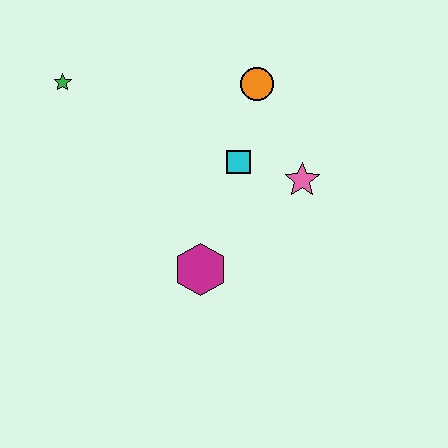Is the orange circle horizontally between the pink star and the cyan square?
Yes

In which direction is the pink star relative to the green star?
The pink star is to the right of the green star.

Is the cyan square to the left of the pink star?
Yes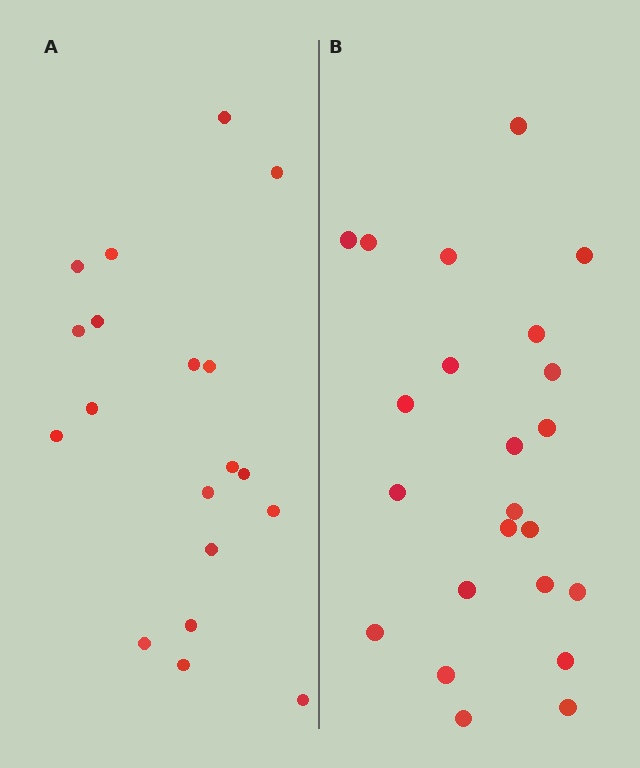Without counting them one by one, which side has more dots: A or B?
Region B (the right region) has more dots.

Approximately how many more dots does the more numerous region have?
Region B has about 4 more dots than region A.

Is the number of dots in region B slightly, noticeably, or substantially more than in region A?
Region B has only slightly more — the two regions are fairly close. The ratio is roughly 1.2 to 1.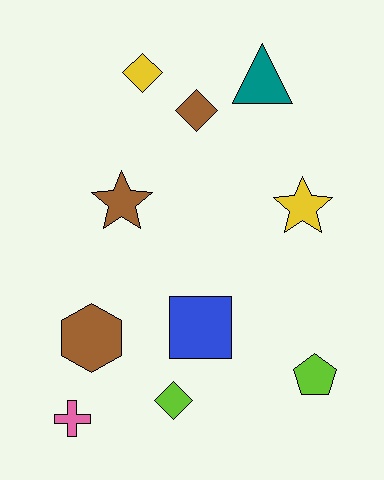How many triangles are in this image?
There is 1 triangle.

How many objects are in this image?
There are 10 objects.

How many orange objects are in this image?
There are no orange objects.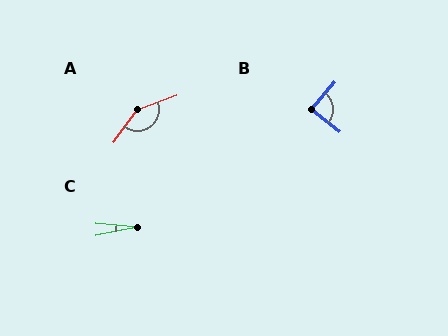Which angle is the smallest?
C, at approximately 17 degrees.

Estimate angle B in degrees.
Approximately 88 degrees.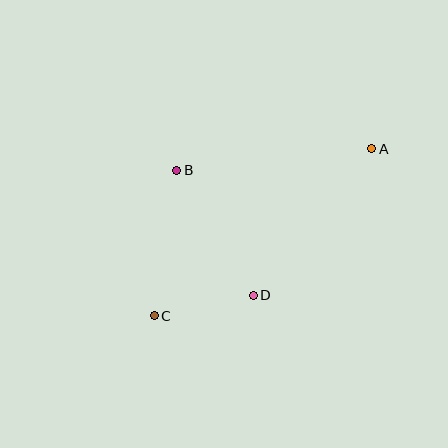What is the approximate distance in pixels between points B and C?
The distance between B and C is approximately 147 pixels.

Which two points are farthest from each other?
Points A and C are farthest from each other.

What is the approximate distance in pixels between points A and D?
The distance between A and D is approximately 189 pixels.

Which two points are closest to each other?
Points C and D are closest to each other.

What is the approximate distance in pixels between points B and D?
The distance between B and D is approximately 147 pixels.